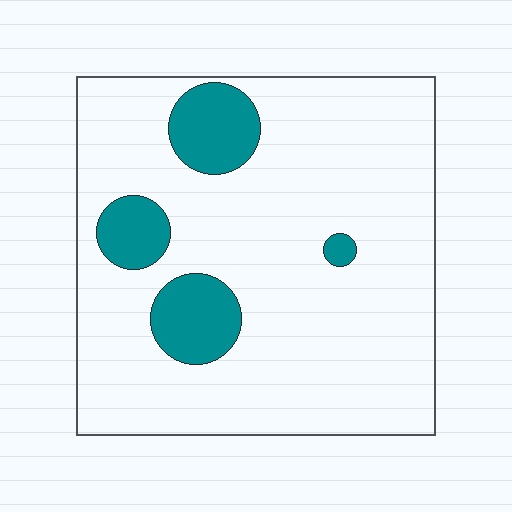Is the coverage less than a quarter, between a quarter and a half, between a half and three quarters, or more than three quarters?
Less than a quarter.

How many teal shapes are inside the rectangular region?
4.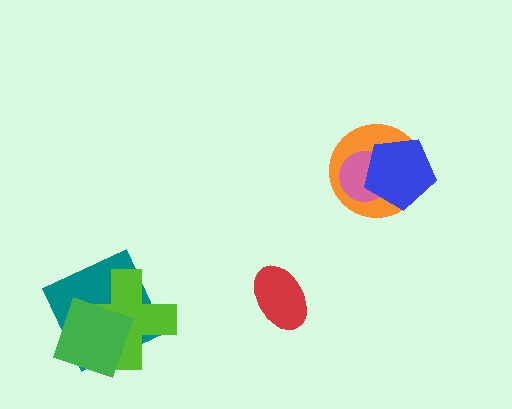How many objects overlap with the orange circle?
2 objects overlap with the orange circle.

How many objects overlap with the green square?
2 objects overlap with the green square.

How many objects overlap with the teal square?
2 objects overlap with the teal square.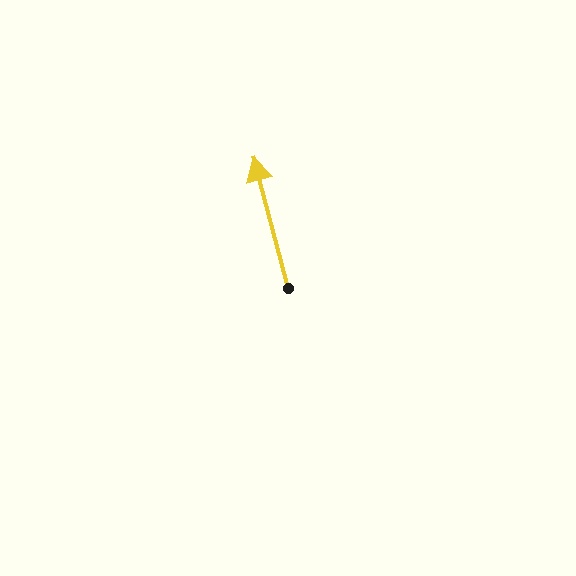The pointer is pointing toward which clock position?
Roughly 12 o'clock.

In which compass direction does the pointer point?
North.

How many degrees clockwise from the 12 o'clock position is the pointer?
Approximately 345 degrees.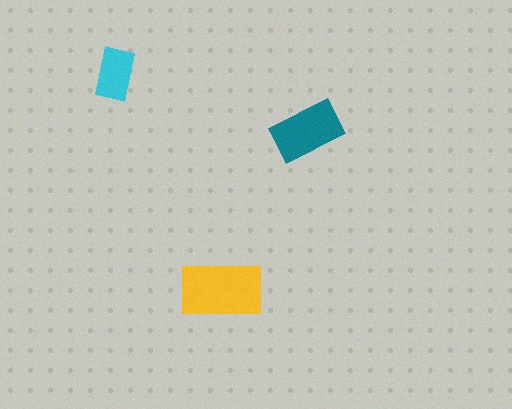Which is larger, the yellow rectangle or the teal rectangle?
The yellow one.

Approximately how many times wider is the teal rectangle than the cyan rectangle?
About 1.5 times wider.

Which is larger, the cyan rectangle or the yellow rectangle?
The yellow one.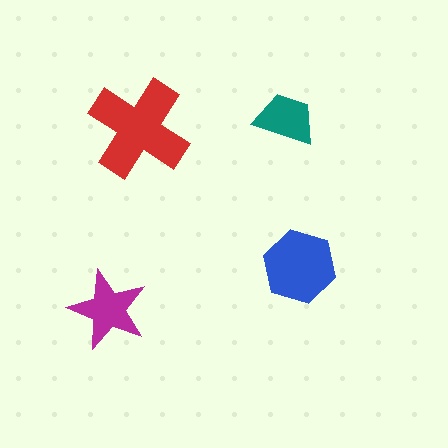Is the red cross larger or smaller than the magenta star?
Larger.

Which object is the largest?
The red cross.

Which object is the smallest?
The teal trapezoid.